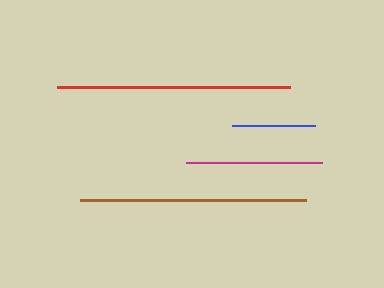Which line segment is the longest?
The red line is the longest at approximately 233 pixels.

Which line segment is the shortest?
The blue line is the shortest at approximately 84 pixels.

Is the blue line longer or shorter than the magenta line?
The magenta line is longer than the blue line.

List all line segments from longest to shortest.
From longest to shortest: red, brown, magenta, blue.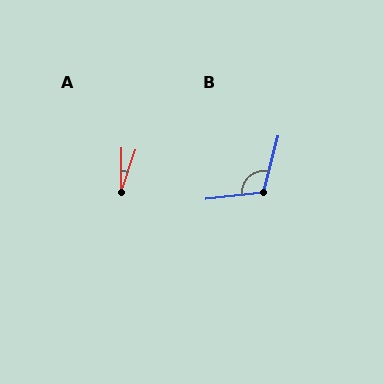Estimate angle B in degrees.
Approximately 111 degrees.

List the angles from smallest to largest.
A (18°), B (111°).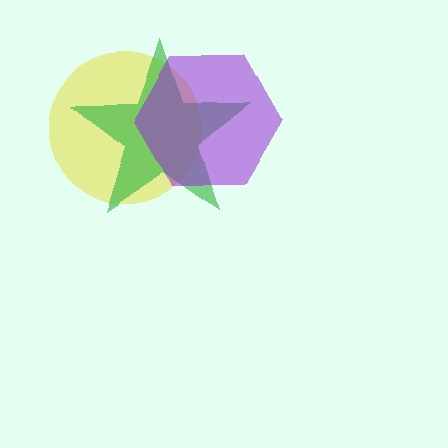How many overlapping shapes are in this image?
There are 3 overlapping shapes in the image.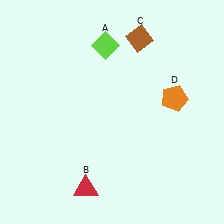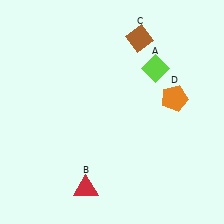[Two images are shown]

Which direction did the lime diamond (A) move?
The lime diamond (A) moved right.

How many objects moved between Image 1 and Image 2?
1 object moved between the two images.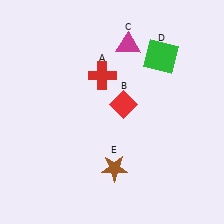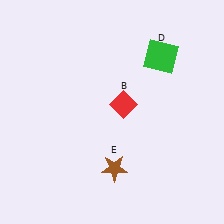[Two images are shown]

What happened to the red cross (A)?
The red cross (A) was removed in Image 2. It was in the top-left area of Image 1.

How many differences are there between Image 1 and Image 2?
There are 2 differences between the two images.